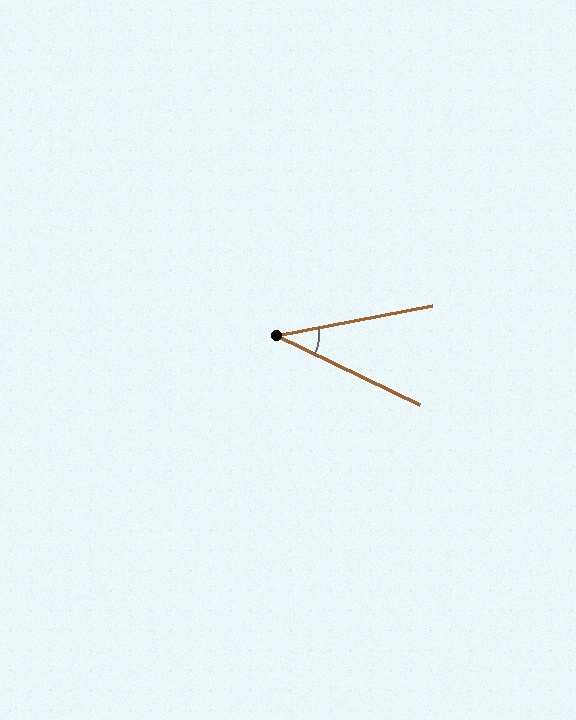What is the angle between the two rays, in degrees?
Approximately 36 degrees.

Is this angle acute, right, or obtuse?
It is acute.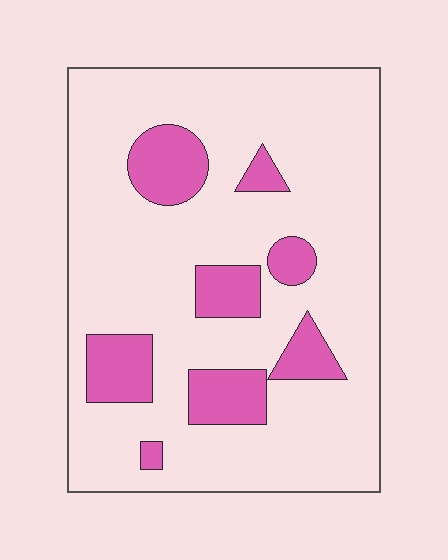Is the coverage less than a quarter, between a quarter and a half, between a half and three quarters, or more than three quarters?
Less than a quarter.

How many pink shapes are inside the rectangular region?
8.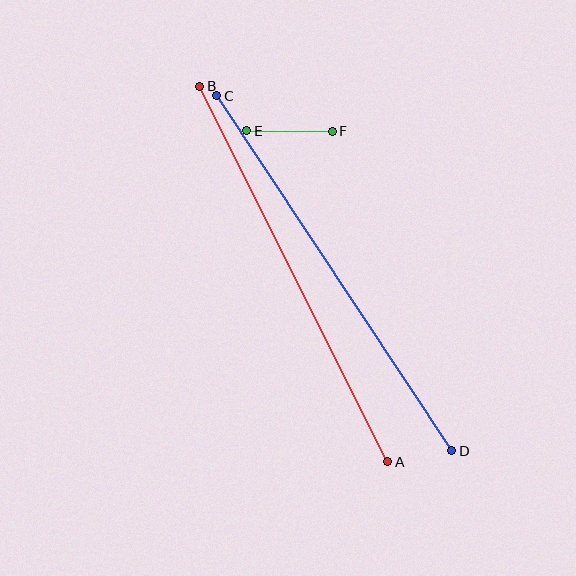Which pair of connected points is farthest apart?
Points C and D are farthest apart.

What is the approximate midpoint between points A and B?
The midpoint is at approximately (294, 274) pixels.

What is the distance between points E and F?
The distance is approximately 85 pixels.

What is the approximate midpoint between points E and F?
The midpoint is at approximately (289, 131) pixels.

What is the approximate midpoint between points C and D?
The midpoint is at approximately (334, 273) pixels.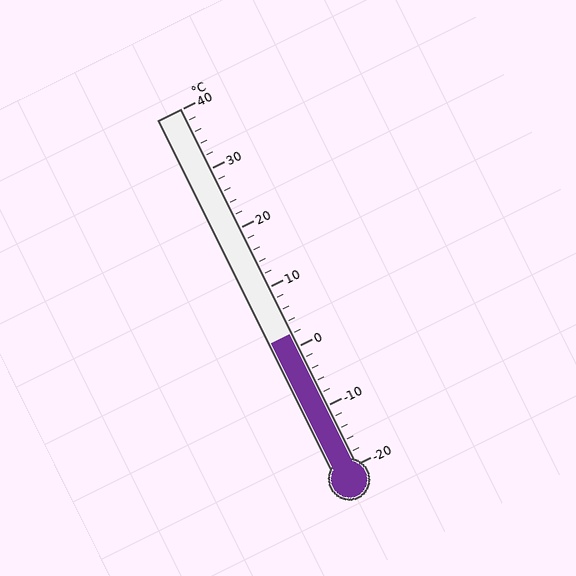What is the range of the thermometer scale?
The thermometer scale ranges from -20°C to 40°C.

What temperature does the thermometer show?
The thermometer shows approximately 2°C.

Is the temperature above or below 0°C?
The temperature is above 0°C.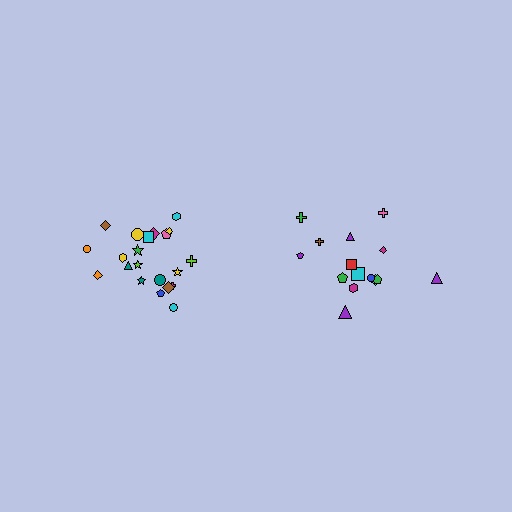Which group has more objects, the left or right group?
The left group.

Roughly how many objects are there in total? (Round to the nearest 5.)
Roughly 35 objects in total.